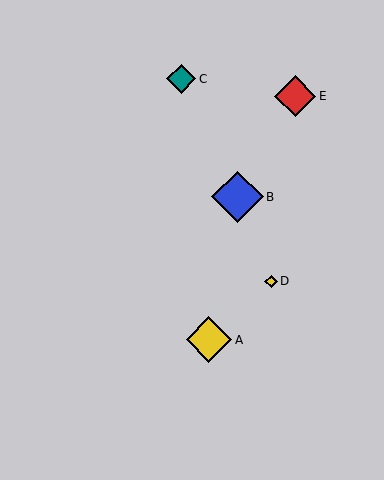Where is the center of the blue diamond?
The center of the blue diamond is at (237, 197).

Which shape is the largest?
The blue diamond (labeled B) is the largest.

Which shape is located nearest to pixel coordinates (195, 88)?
The teal diamond (labeled C) at (181, 79) is nearest to that location.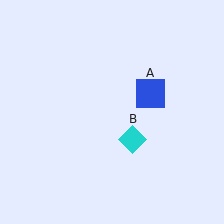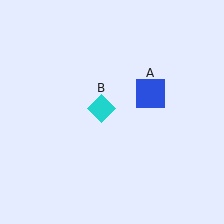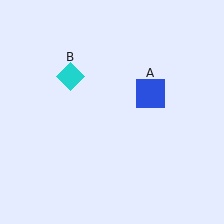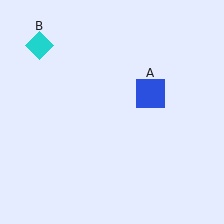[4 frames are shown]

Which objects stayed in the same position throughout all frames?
Blue square (object A) remained stationary.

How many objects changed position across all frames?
1 object changed position: cyan diamond (object B).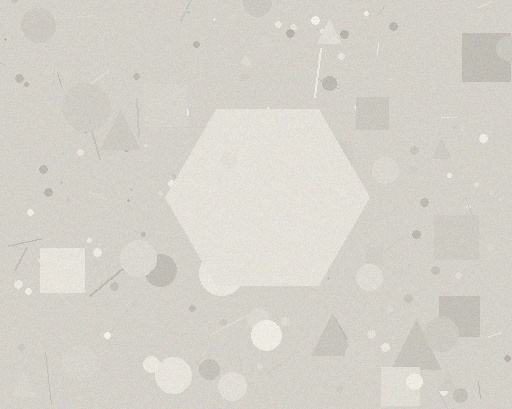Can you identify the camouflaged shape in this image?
The camouflaged shape is a hexagon.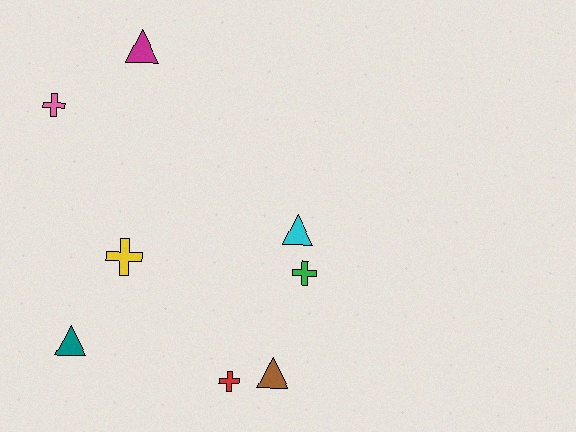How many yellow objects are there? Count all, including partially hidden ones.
There is 1 yellow object.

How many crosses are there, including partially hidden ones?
There are 4 crosses.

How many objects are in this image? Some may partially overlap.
There are 8 objects.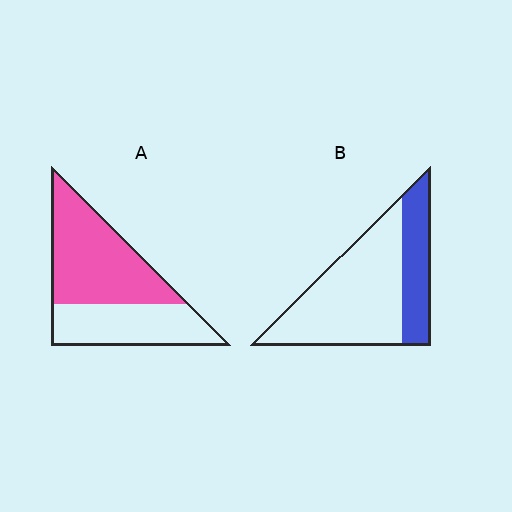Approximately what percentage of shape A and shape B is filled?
A is approximately 60% and B is approximately 30%.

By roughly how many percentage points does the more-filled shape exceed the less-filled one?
By roughly 30 percentage points (A over B).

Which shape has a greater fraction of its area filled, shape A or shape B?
Shape A.